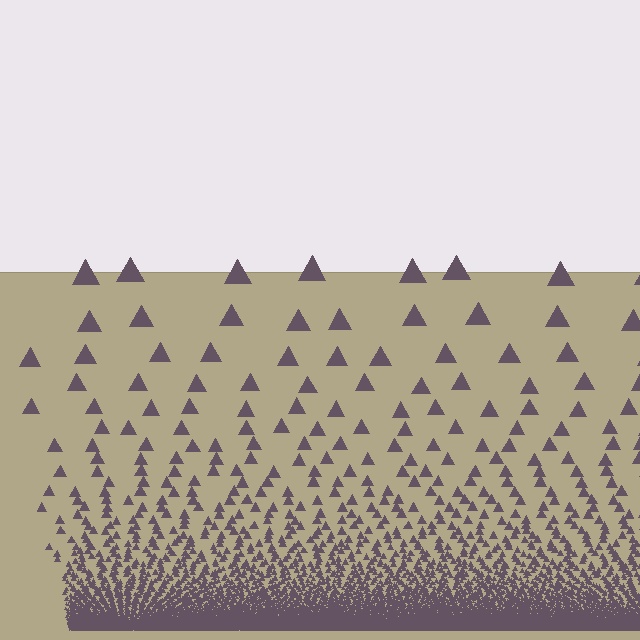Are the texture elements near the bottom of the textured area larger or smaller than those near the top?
Smaller. The gradient is inverted — elements near the bottom are smaller and denser.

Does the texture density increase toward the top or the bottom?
Density increases toward the bottom.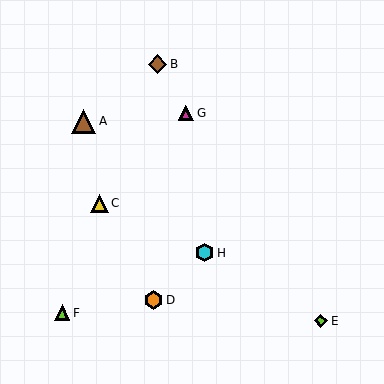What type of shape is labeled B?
Shape B is a brown diamond.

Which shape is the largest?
The brown triangle (labeled A) is the largest.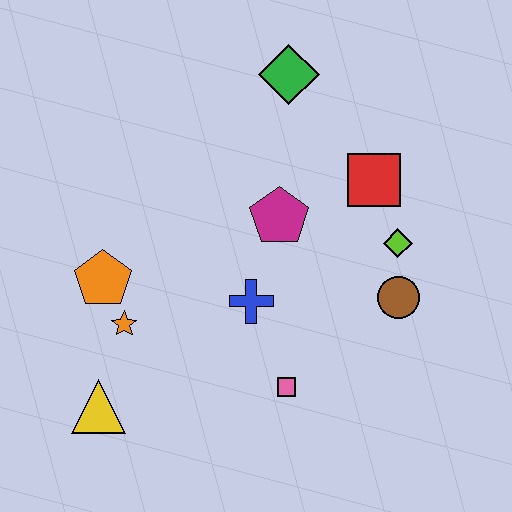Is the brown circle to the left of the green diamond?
No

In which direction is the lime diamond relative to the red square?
The lime diamond is below the red square.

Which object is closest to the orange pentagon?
The orange star is closest to the orange pentagon.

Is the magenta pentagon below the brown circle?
No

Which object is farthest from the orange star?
The green diamond is farthest from the orange star.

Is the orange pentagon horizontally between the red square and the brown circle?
No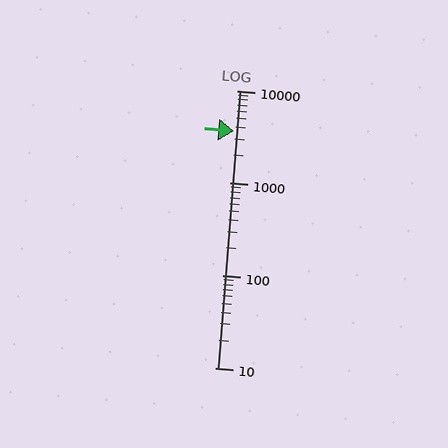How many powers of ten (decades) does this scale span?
The scale spans 3 decades, from 10 to 10000.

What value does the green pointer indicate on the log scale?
The pointer indicates approximately 3700.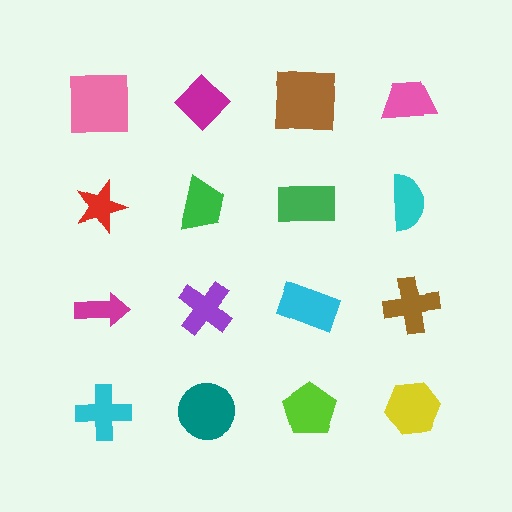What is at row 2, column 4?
A cyan semicircle.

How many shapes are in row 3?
4 shapes.